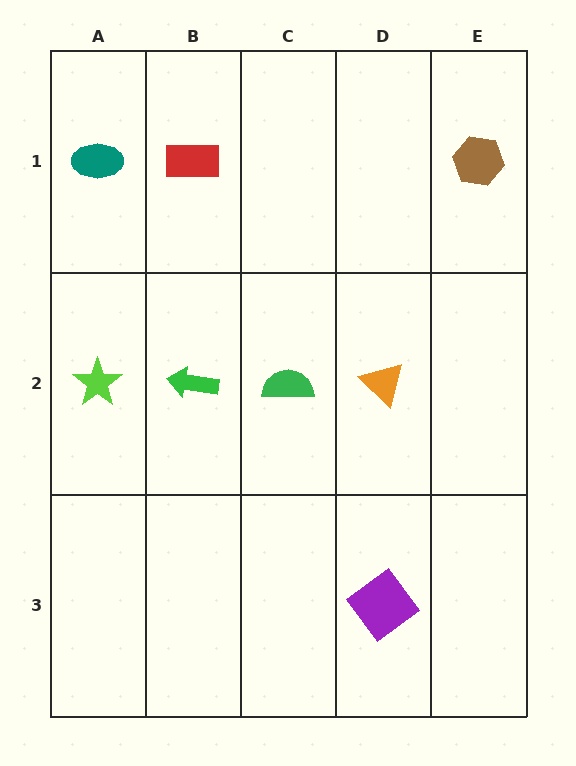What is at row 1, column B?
A red rectangle.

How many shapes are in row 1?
3 shapes.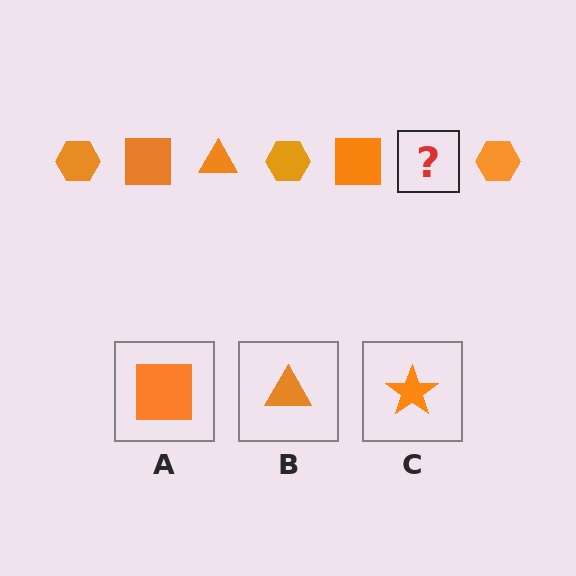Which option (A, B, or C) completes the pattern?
B.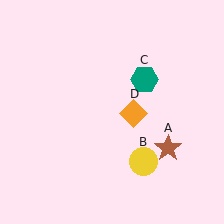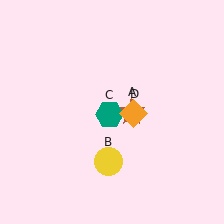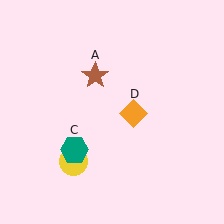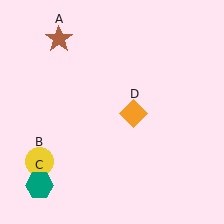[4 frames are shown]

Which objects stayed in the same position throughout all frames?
Orange diamond (object D) remained stationary.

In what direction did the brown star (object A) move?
The brown star (object A) moved up and to the left.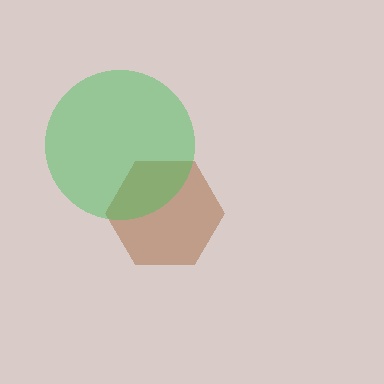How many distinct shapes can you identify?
There are 2 distinct shapes: a brown hexagon, a green circle.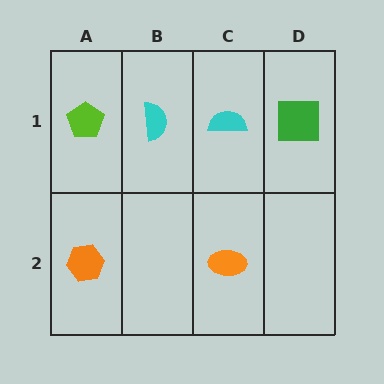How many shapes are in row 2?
2 shapes.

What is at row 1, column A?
A lime pentagon.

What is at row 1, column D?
A green square.